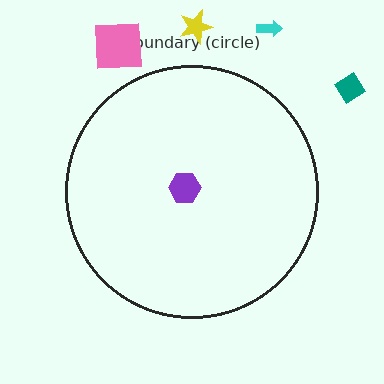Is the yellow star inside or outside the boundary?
Outside.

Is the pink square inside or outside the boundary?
Outside.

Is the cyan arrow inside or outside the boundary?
Outside.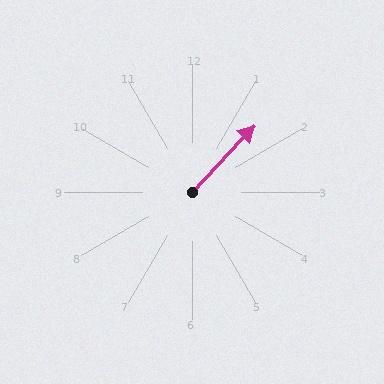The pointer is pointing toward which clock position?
Roughly 1 o'clock.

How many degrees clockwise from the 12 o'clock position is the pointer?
Approximately 43 degrees.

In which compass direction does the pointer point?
Northeast.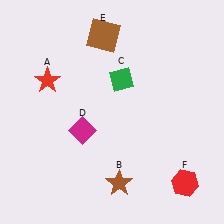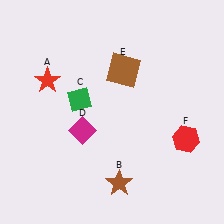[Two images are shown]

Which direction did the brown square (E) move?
The brown square (E) moved down.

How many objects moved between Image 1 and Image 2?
3 objects moved between the two images.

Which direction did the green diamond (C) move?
The green diamond (C) moved left.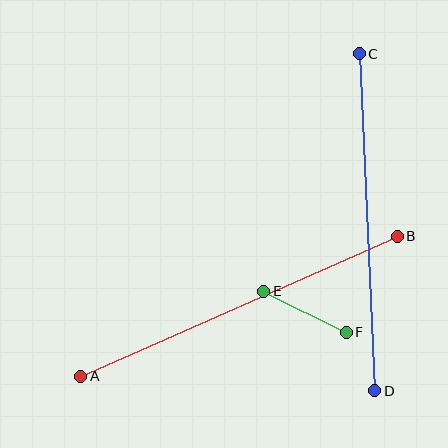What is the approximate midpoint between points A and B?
The midpoint is at approximately (239, 306) pixels.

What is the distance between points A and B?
The distance is approximately 346 pixels.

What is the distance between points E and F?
The distance is approximately 92 pixels.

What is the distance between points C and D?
The distance is approximately 337 pixels.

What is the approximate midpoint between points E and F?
The midpoint is at approximately (305, 312) pixels.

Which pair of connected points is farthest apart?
Points A and B are farthest apart.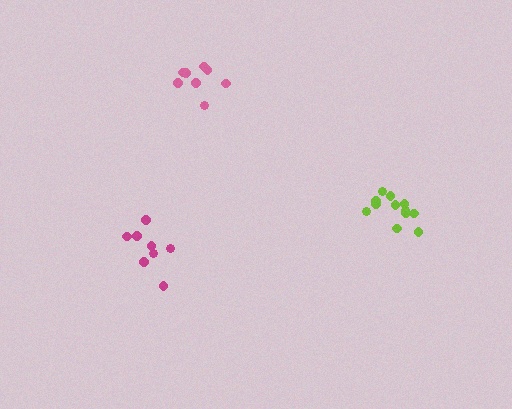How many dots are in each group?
Group 1: 8 dots, Group 2: 8 dots, Group 3: 12 dots (28 total).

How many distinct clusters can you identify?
There are 3 distinct clusters.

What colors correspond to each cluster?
The clusters are colored: magenta, pink, lime.